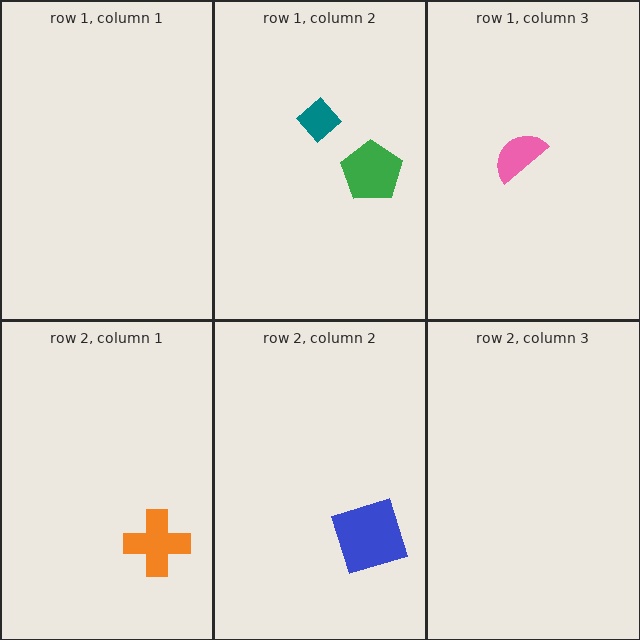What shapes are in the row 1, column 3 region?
The pink semicircle.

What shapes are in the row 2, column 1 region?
The orange cross.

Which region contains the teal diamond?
The row 1, column 2 region.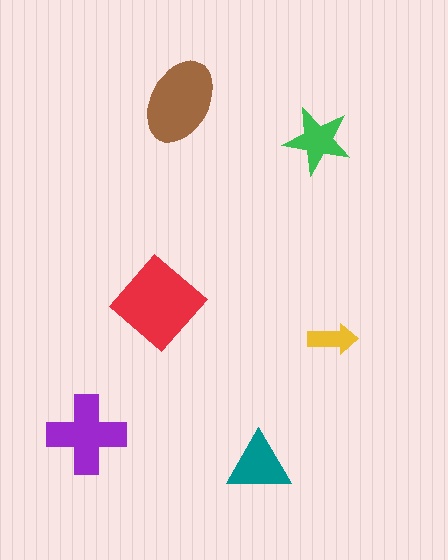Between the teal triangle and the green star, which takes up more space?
The teal triangle.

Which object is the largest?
The red diamond.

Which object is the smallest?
The yellow arrow.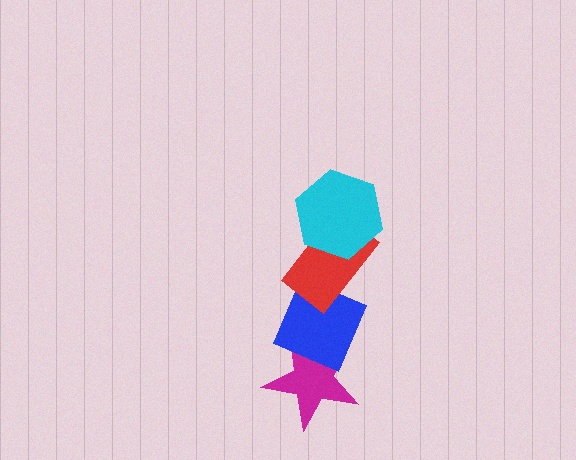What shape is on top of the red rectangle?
The cyan hexagon is on top of the red rectangle.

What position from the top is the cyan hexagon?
The cyan hexagon is 1st from the top.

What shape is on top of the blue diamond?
The red rectangle is on top of the blue diamond.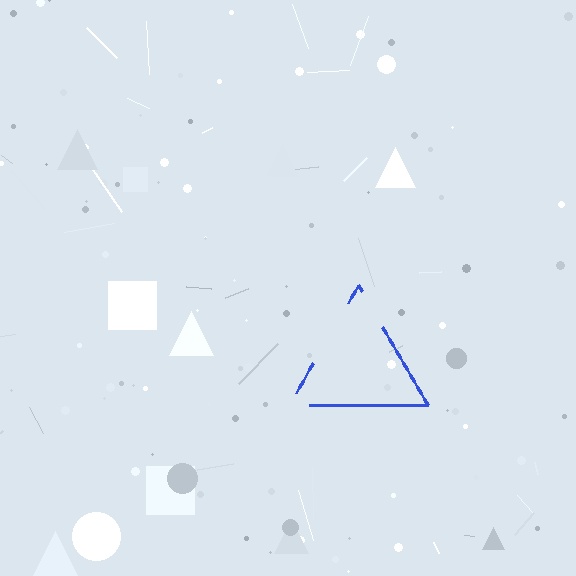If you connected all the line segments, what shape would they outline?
They would outline a triangle.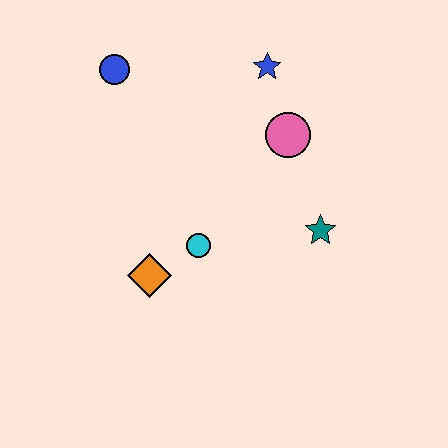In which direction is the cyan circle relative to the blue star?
The cyan circle is below the blue star.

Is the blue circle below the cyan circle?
No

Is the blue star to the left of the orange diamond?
No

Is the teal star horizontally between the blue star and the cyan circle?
No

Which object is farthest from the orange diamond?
The blue star is farthest from the orange diamond.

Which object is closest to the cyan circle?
The orange diamond is closest to the cyan circle.